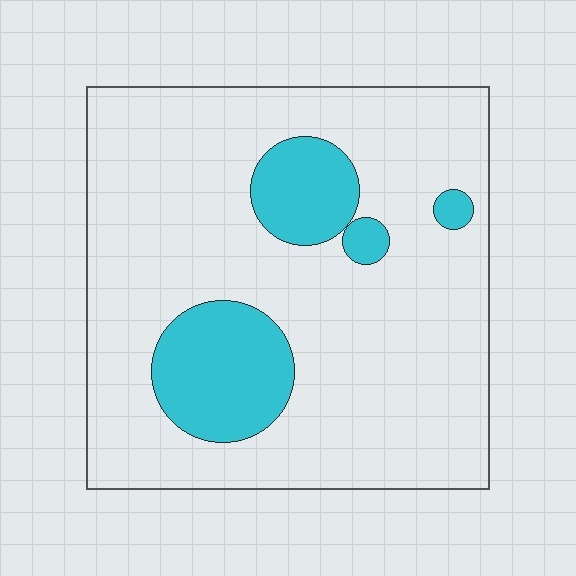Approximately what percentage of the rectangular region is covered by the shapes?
Approximately 20%.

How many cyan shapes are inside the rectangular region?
4.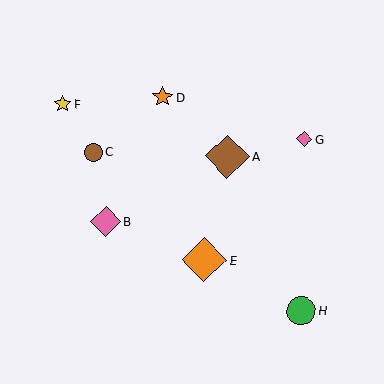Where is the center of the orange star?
The center of the orange star is at (163, 97).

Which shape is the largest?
The orange diamond (labeled E) is the largest.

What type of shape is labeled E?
Shape E is an orange diamond.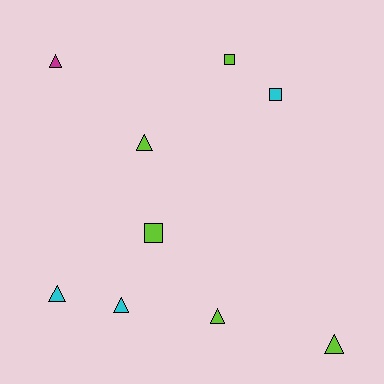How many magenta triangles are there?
There is 1 magenta triangle.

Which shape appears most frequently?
Triangle, with 6 objects.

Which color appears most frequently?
Lime, with 5 objects.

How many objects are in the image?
There are 9 objects.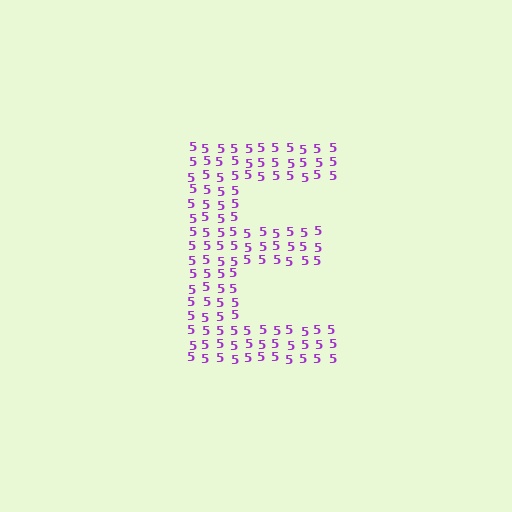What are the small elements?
The small elements are digit 5's.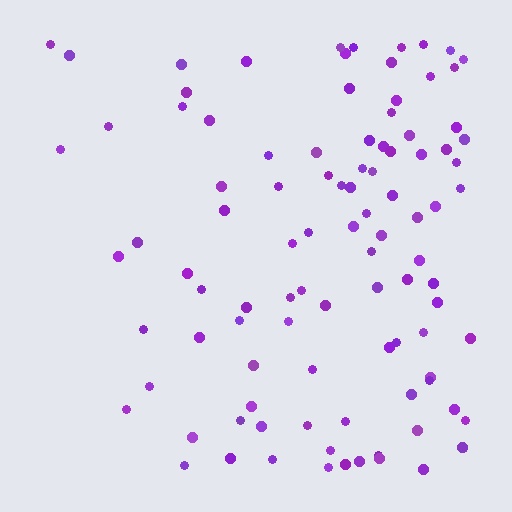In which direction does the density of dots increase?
From left to right, with the right side densest.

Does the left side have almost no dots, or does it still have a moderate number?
Still a moderate number, just noticeably fewer than the right.